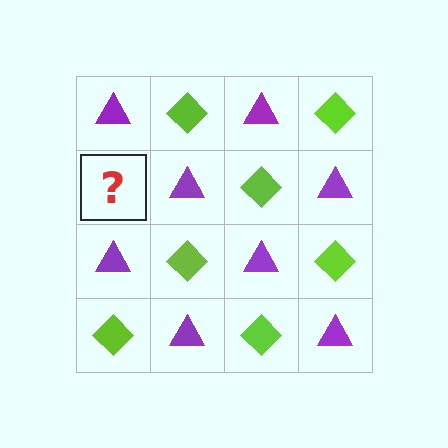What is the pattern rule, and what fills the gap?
The rule is that it alternates purple triangle and lime diamond in a checkerboard pattern. The gap should be filled with a lime diamond.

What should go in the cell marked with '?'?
The missing cell should contain a lime diamond.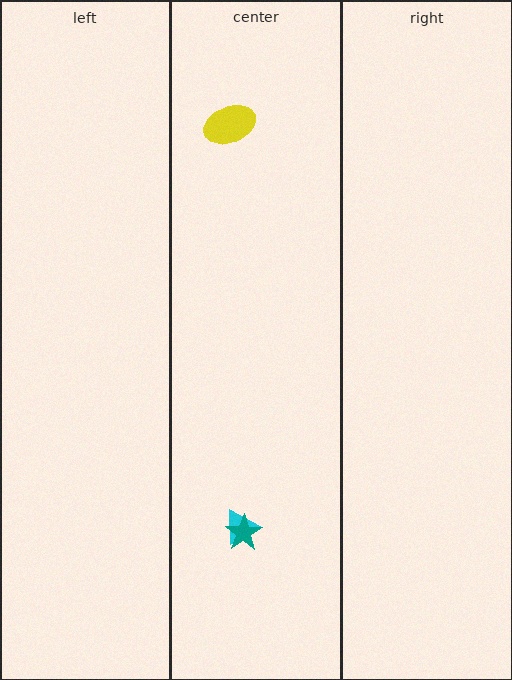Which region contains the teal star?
The center region.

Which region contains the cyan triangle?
The center region.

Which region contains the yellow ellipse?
The center region.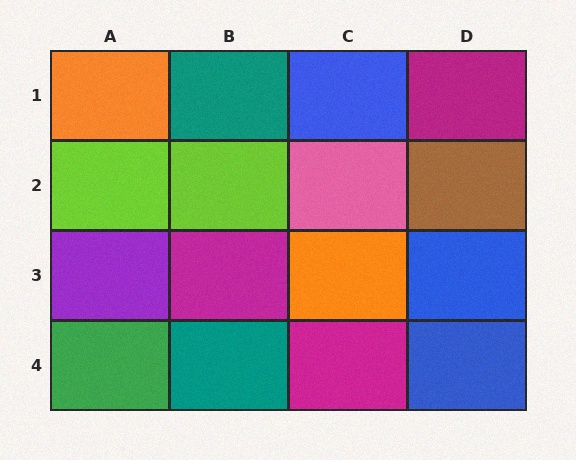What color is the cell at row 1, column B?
Teal.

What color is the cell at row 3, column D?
Blue.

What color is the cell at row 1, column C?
Blue.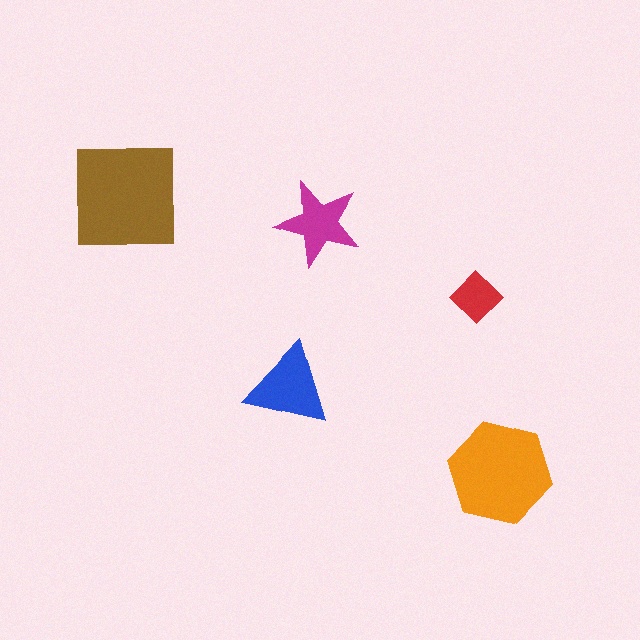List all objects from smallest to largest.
The red diamond, the magenta star, the blue triangle, the orange hexagon, the brown square.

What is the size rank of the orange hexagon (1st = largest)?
2nd.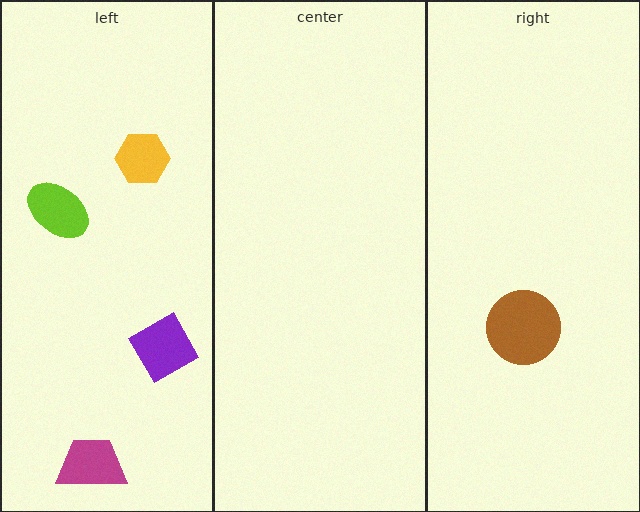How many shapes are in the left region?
4.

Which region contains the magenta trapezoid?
The left region.